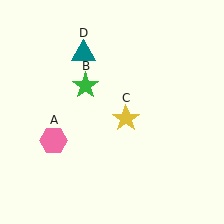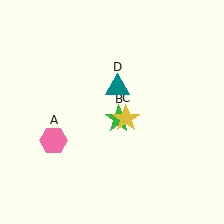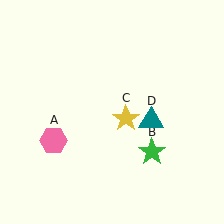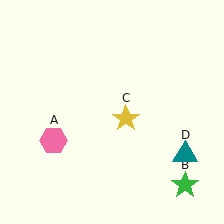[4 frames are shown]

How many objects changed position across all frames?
2 objects changed position: green star (object B), teal triangle (object D).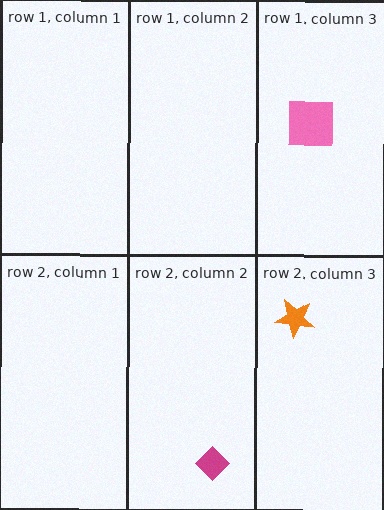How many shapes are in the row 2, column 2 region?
1.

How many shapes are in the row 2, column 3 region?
1.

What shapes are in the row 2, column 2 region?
The magenta diamond.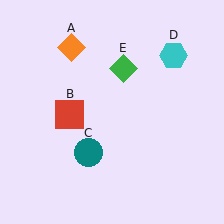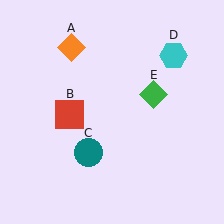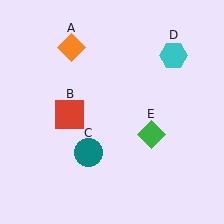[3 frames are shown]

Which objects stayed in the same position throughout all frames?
Orange diamond (object A) and red square (object B) and teal circle (object C) and cyan hexagon (object D) remained stationary.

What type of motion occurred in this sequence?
The green diamond (object E) rotated clockwise around the center of the scene.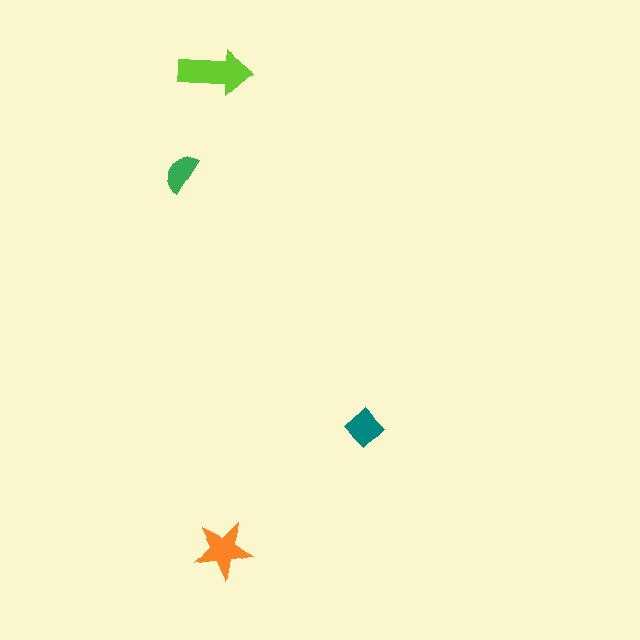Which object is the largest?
The lime arrow.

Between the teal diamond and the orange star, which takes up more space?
The orange star.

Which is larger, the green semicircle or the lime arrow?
The lime arrow.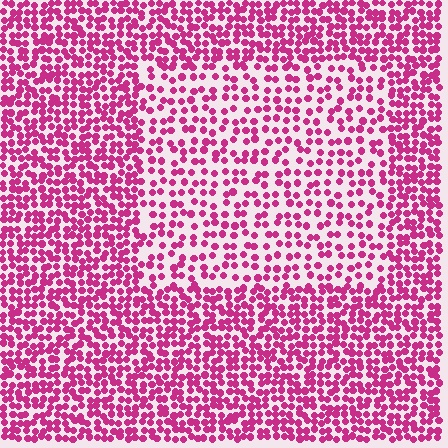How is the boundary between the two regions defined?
The boundary is defined by a change in element density (approximately 1.8x ratio). All elements are the same color, size, and shape.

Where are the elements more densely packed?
The elements are more densely packed outside the rectangle boundary.